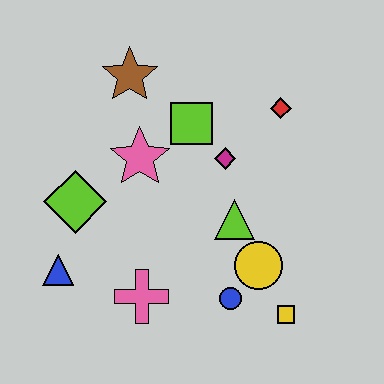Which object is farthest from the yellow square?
The brown star is farthest from the yellow square.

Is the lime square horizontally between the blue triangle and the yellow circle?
Yes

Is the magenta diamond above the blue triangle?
Yes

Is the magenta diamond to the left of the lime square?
No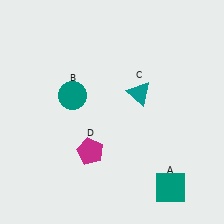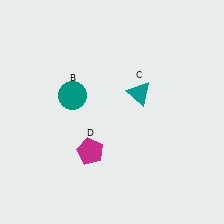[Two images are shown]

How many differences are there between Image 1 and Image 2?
There is 1 difference between the two images.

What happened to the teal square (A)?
The teal square (A) was removed in Image 2. It was in the bottom-right area of Image 1.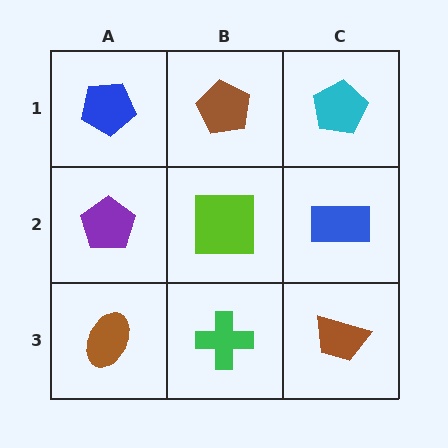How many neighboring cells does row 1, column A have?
2.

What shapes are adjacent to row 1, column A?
A purple pentagon (row 2, column A), a brown pentagon (row 1, column B).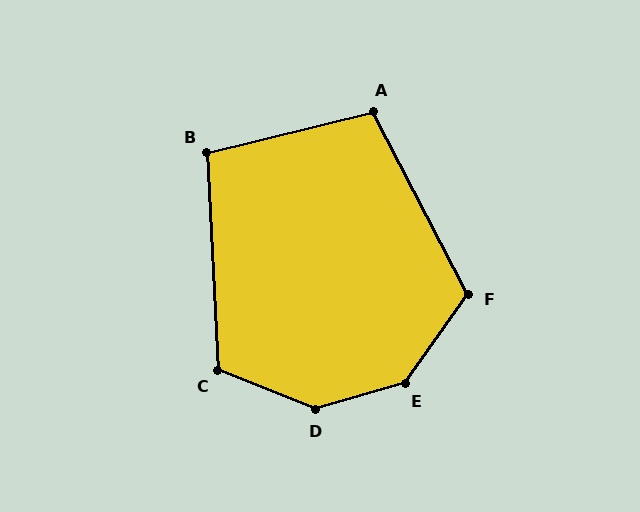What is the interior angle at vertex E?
Approximately 141 degrees (obtuse).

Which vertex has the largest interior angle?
D, at approximately 142 degrees.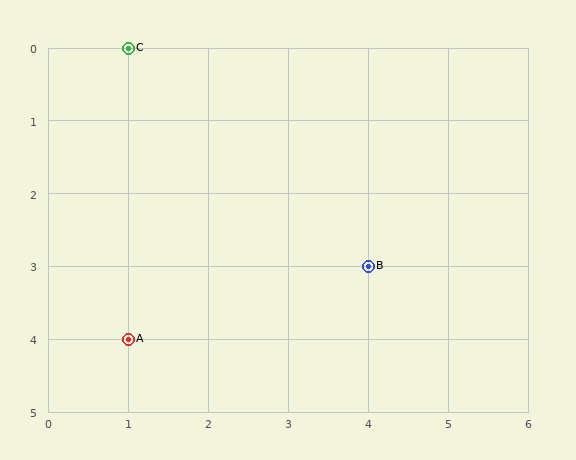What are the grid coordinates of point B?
Point B is at grid coordinates (4, 3).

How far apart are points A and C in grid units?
Points A and C are 4 rows apart.